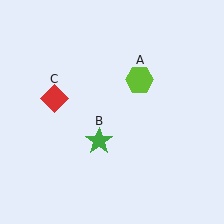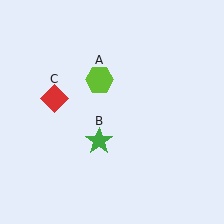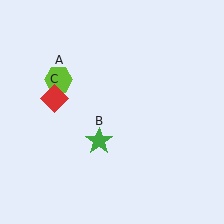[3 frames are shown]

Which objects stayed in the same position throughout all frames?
Green star (object B) and red diamond (object C) remained stationary.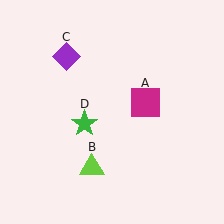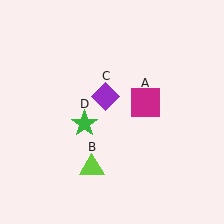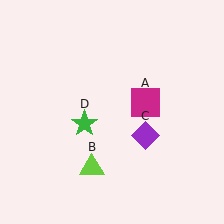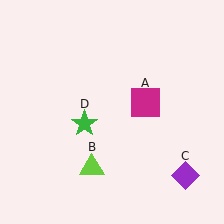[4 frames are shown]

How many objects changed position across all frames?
1 object changed position: purple diamond (object C).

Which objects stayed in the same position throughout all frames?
Magenta square (object A) and lime triangle (object B) and green star (object D) remained stationary.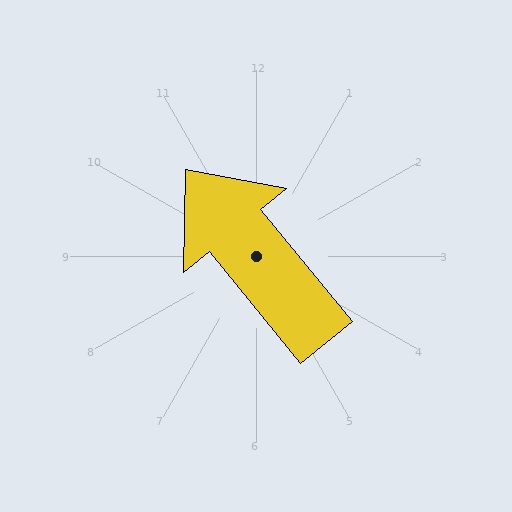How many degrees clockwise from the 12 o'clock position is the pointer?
Approximately 321 degrees.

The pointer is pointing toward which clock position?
Roughly 11 o'clock.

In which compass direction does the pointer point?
Northwest.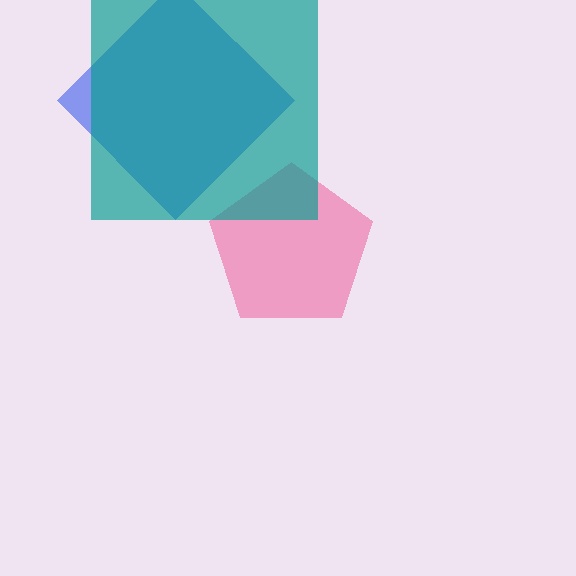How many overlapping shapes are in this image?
There are 3 overlapping shapes in the image.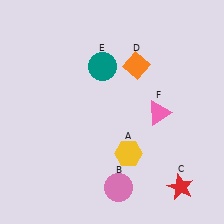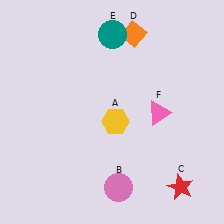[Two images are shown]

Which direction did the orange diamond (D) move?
The orange diamond (D) moved up.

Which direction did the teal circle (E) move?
The teal circle (E) moved up.